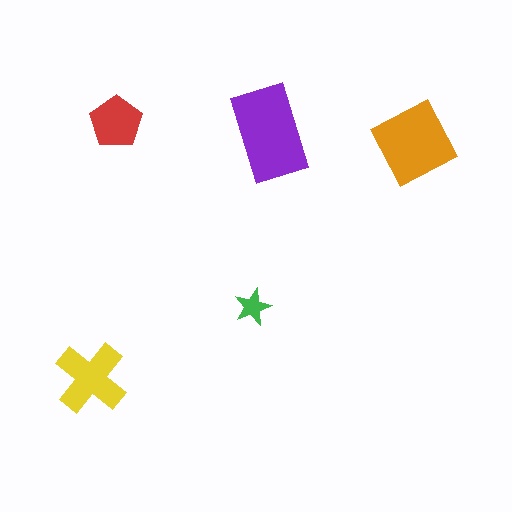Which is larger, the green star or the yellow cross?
The yellow cross.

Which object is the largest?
The purple rectangle.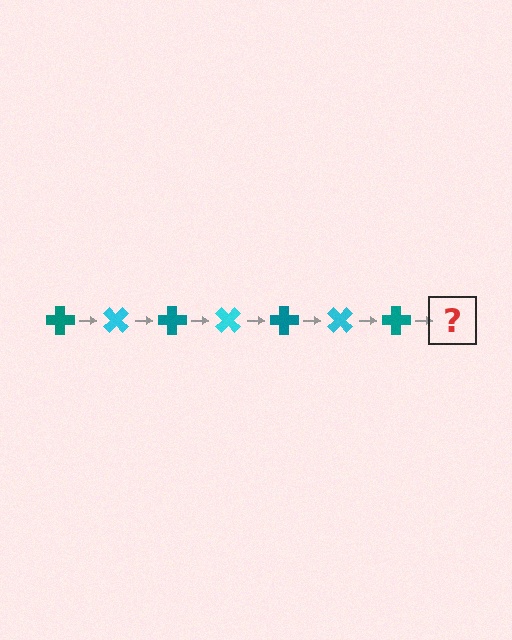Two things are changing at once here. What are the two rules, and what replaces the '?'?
The two rules are that it rotates 45 degrees each step and the color cycles through teal and cyan. The '?' should be a cyan cross, rotated 315 degrees from the start.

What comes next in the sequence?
The next element should be a cyan cross, rotated 315 degrees from the start.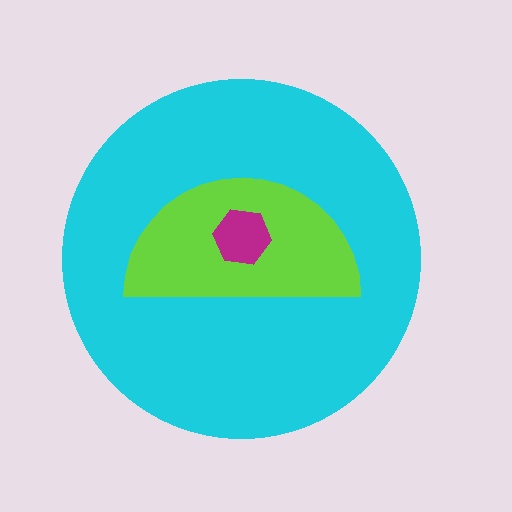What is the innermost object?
The magenta hexagon.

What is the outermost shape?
The cyan circle.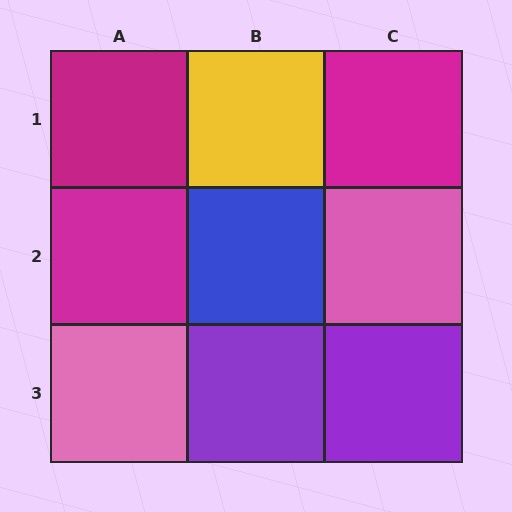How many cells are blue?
1 cell is blue.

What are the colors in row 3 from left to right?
Pink, purple, purple.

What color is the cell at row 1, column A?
Magenta.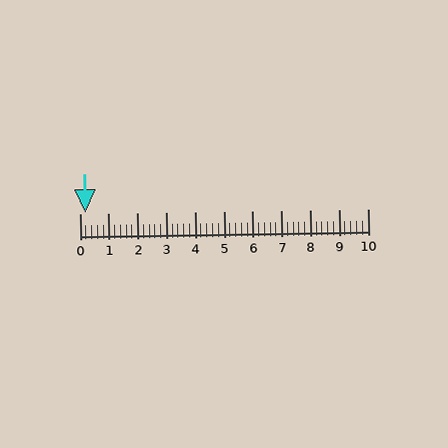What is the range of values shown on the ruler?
The ruler shows values from 0 to 10.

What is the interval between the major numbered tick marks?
The major tick marks are spaced 1 units apart.